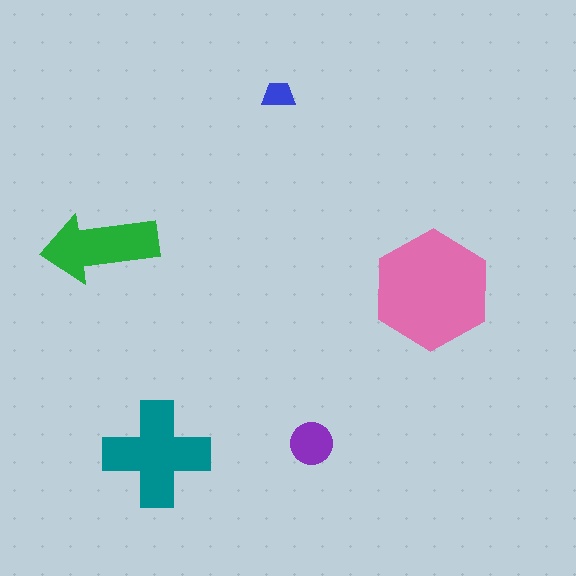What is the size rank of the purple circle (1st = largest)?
4th.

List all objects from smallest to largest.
The blue trapezoid, the purple circle, the green arrow, the teal cross, the pink hexagon.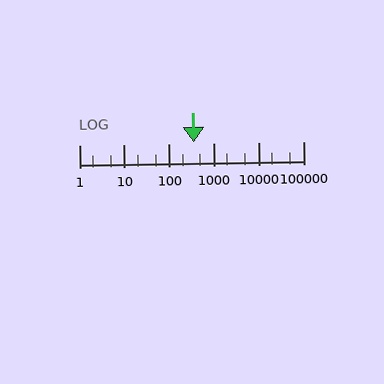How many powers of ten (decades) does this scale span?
The scale spans 5 decades, from 1 to 100000.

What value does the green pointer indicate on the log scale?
The pointer indicates approximately 360.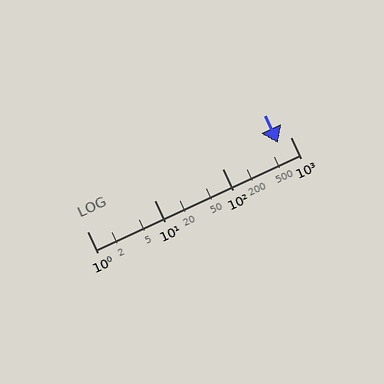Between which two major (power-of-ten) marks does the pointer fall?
The pointer is between 100 and 1000.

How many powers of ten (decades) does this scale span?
The scale spans 3 decades, from 1 to 1000.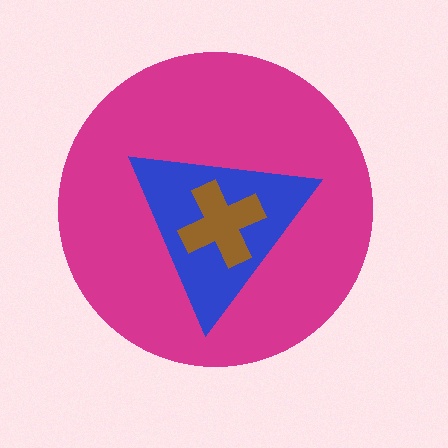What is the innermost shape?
The brown cross.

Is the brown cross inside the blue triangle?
Yes.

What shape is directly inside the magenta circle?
The blue triangle.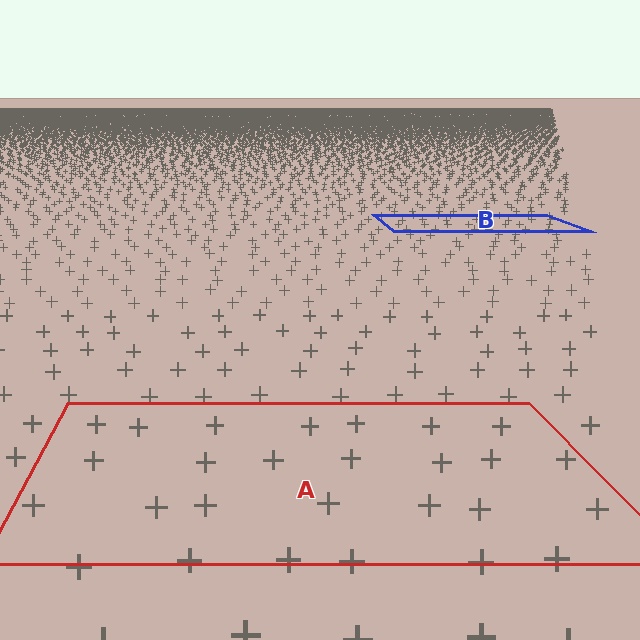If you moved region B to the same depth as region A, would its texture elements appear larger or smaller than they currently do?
They would appear larger. At a closer depth, the same texture elements are projected at a bigger on-screen size.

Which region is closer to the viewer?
Region A is closer. The texture elements there are larger and more spread out.